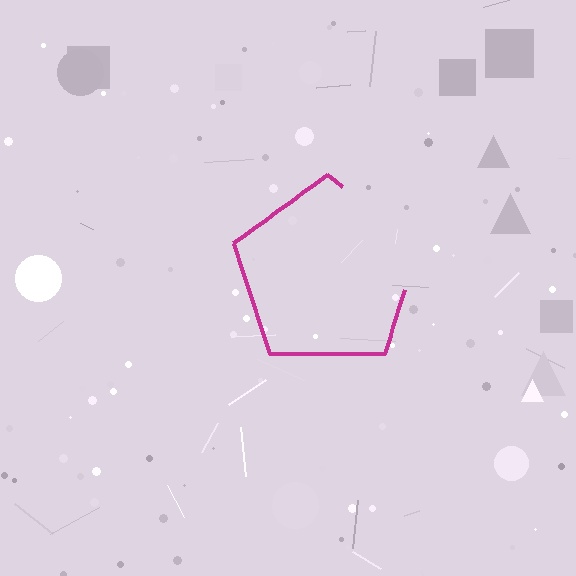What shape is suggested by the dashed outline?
The dashed outline suggests a pentagon.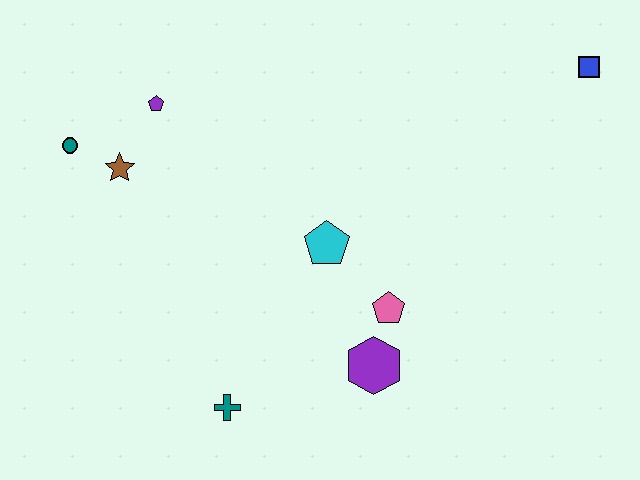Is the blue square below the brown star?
No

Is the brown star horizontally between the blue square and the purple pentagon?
No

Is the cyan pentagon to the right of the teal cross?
Yes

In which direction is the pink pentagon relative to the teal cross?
The pink pentagon is to the right of the teal cross.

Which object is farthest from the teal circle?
The blue square is farthest from the teal circle.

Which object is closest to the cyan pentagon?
The pink pentagon is closest to the cyan pentagon.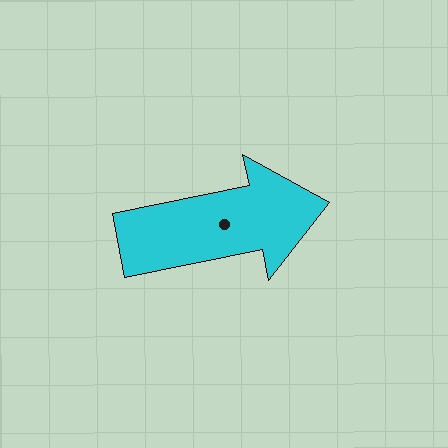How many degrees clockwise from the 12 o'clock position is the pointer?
Approximately 79 degrees.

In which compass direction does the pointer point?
East.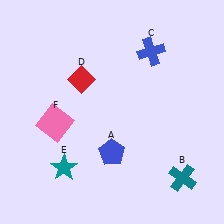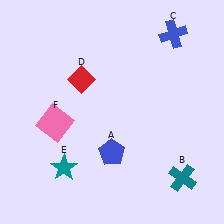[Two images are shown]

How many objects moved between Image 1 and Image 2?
1 object moved between the two images.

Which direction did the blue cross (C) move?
The blue cross (C) moved right.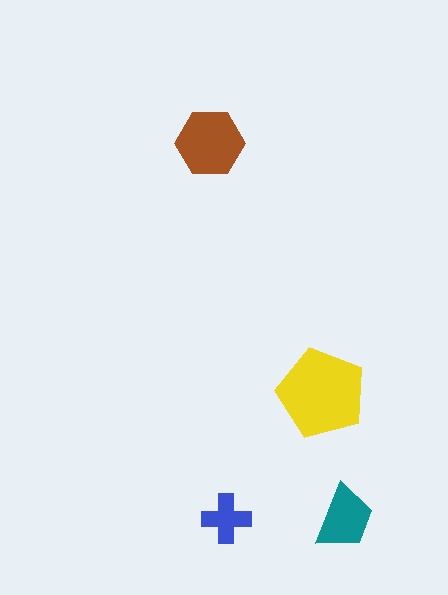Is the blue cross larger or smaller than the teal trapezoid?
Smaller.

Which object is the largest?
The yellow pentagon.